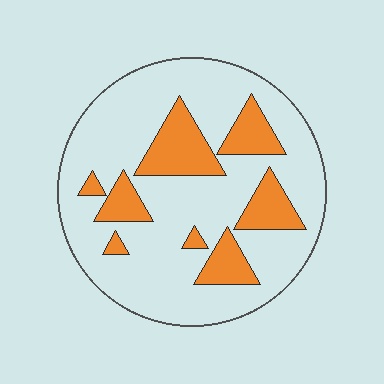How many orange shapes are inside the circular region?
8.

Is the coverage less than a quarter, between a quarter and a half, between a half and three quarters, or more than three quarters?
Less than a quarter.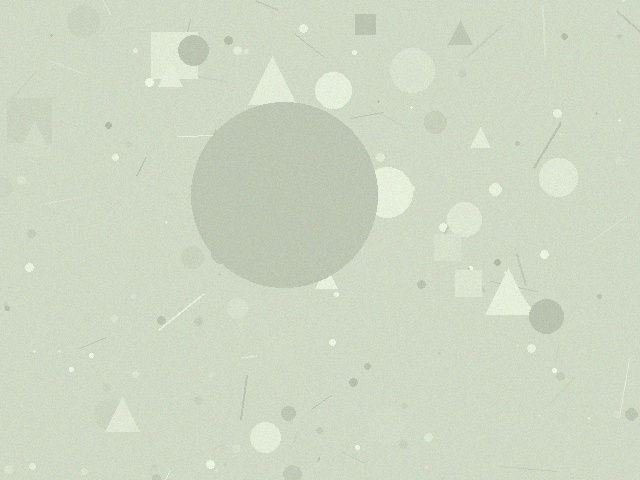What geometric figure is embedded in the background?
A circle is embedded in the background.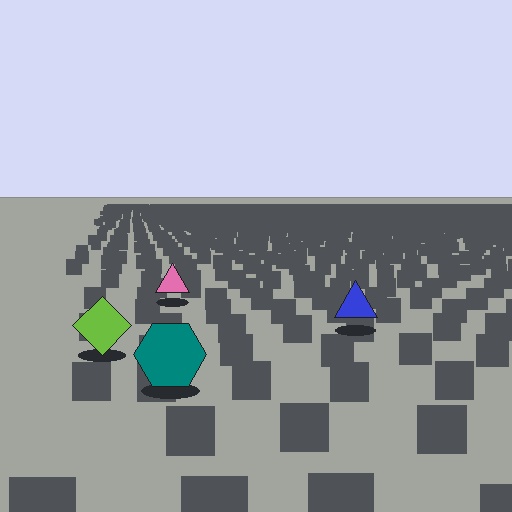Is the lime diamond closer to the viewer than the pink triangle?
Yes. The lime diamond is closer — you can tell from the texture gradient: the ground texture is coarser near it.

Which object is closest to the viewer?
The teal hexagon is closest. The texture marks near it are larger and more spread out.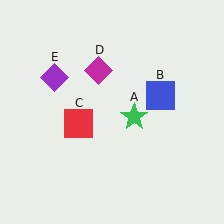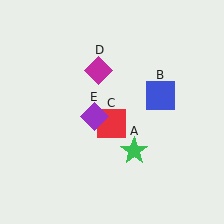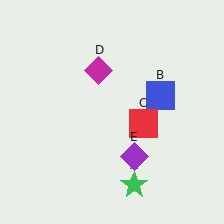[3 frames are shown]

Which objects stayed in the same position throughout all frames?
Blue square (object B) and magenta diamond (object D) remained stationary.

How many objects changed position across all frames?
3 objects changed position: green star (object A), red square (object C), purple diamond (object E).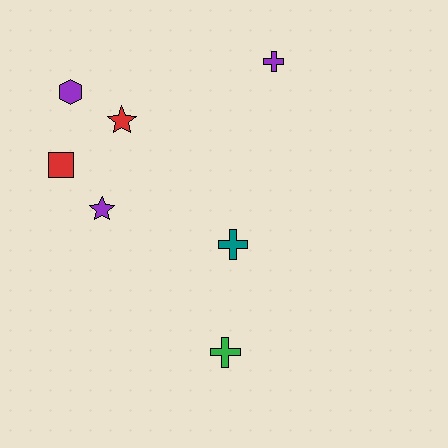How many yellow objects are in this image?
There are no yellow objects.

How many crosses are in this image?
There are 3 crosses.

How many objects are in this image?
There are 7 objects.